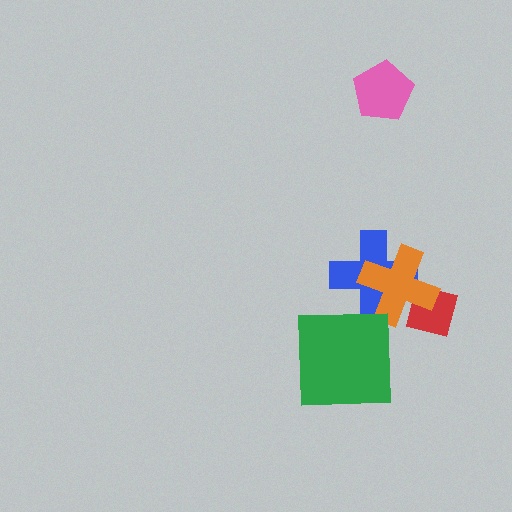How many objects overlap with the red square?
1 object overlaps with the red square.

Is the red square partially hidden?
Yes, it is partially covered by another shape.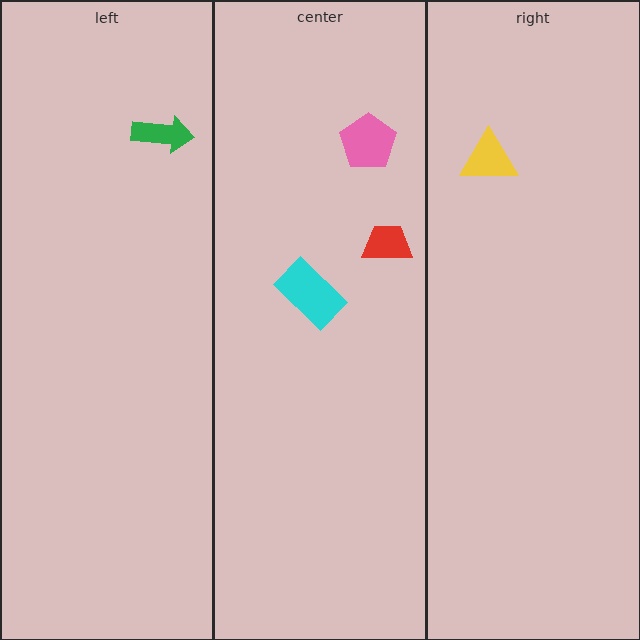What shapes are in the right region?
The yellow triangle.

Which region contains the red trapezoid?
The center region.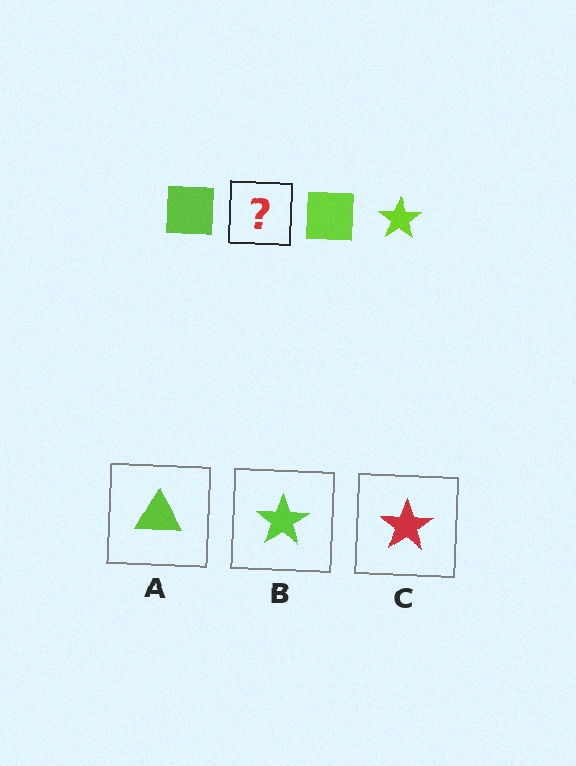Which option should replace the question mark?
Option B.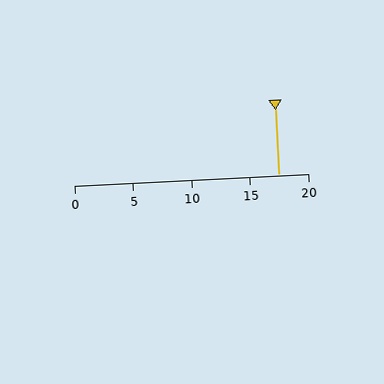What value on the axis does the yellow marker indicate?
The marker indicates approximately 17.5.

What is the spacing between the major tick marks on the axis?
The major ticks are spaced 5 apart.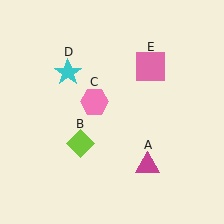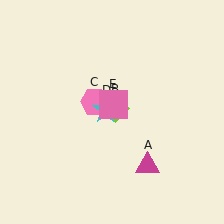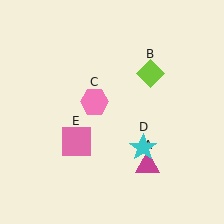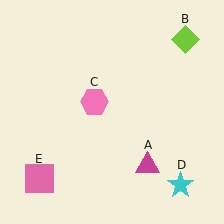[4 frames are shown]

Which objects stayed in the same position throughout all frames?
Magenta triangle (object A) and pink hexagon (object C) remained stationary.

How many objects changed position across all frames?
3 objects changed position: lime diamond (object B), cyan star (object D), pink square (object E).